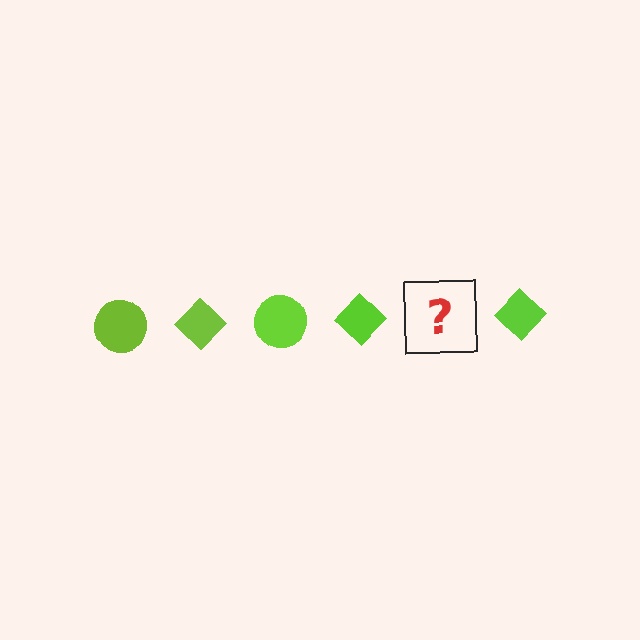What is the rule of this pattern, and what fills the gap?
The rule is that the pattern cycles through circle, diamond shapes in lime. The gap should be filled with a lime circle.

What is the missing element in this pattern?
The missing element is a lime circle.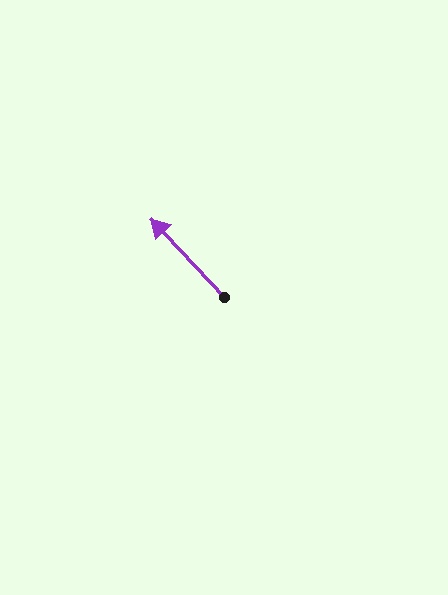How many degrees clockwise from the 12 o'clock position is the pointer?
Approximately 317 degrees.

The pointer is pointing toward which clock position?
Roughly 11 o'clock.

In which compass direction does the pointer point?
Northwest.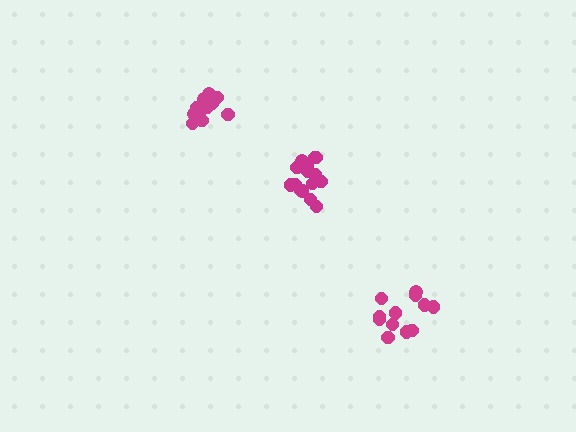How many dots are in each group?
Group 1: 15 dots, Group 2: 12 dots, Group 3: 13 dots (40 total).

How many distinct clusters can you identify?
There are 3 distinct clusters.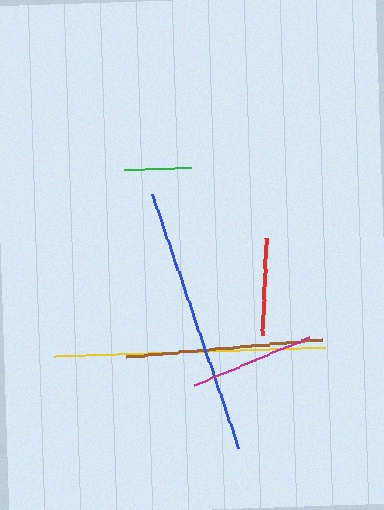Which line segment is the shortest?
The green line is the shortest at approximately 67 pixels.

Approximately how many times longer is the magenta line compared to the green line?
The magenta line is approximately 1.8 times the length of the green line.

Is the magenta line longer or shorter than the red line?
The magenta line is longer than the red line.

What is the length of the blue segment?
The blue segment is approximately 268 pixels long.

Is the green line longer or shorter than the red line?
The red line is longer than the green line.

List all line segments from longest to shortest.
From longest to shortest: yellow, blue, brown, magenta, red, green.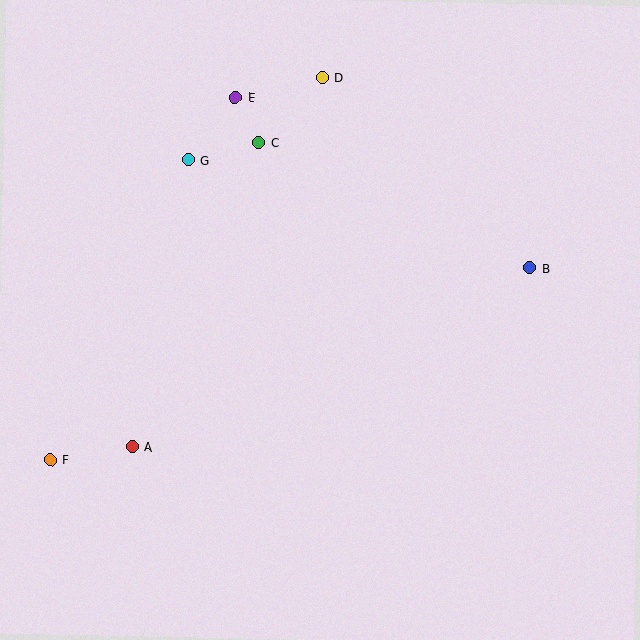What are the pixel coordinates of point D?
Point D is at (322, 78).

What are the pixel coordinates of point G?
Point G is at (188, 160).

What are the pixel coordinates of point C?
Point C is at (259, 142).